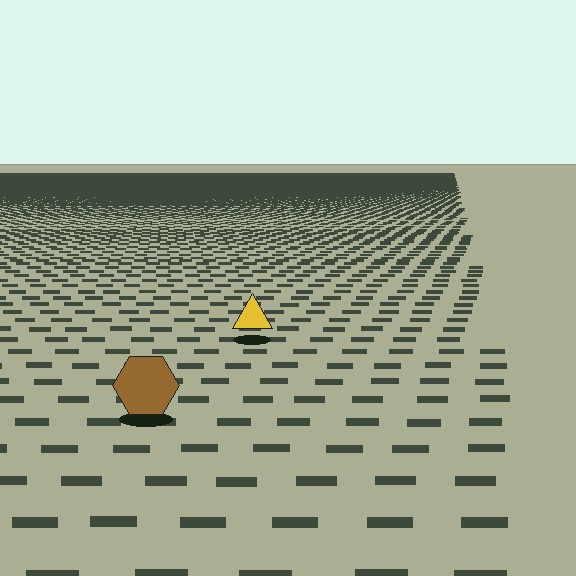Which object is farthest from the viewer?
The yellow triangle is farthest from the viewer. It appears smaller and the ground texture around it is denser.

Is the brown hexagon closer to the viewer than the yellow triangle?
Yes. The brown hexagon is closer — you can tell from the texture gradient: the ground texture is coarser near it.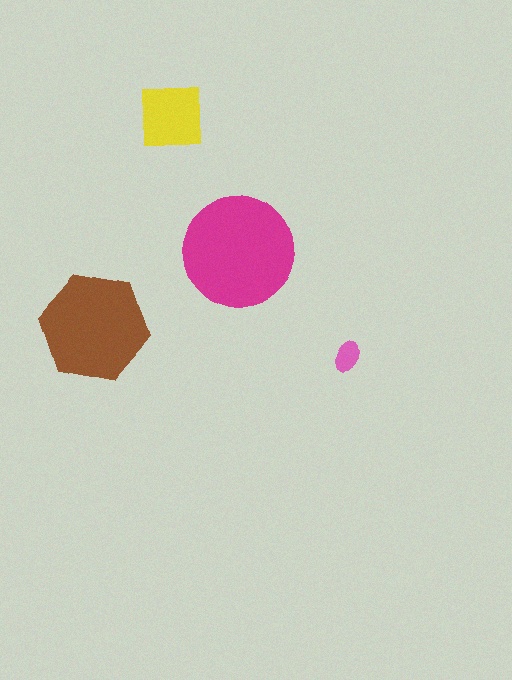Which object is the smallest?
The pink ellipse.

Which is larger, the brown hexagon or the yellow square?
The brown hexagon.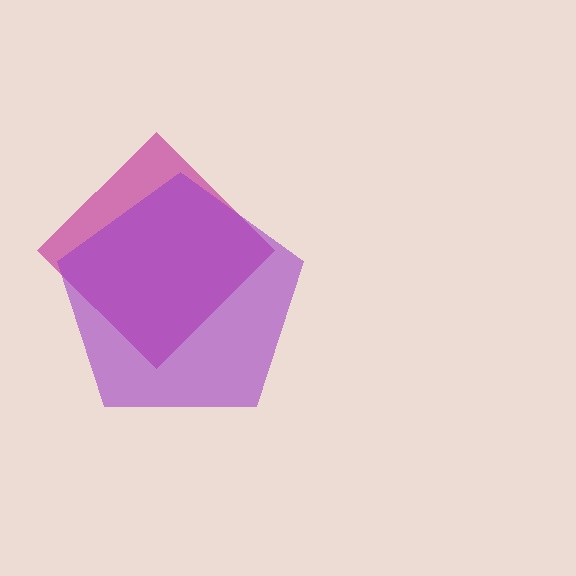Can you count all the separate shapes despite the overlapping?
Yes, there are 2 separate shapes.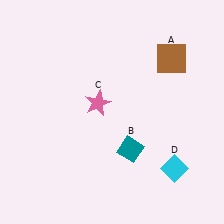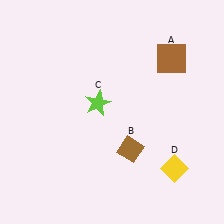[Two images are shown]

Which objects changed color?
B changed from teal to brown. C changed from pink to lime. D changed from cyan to yellow.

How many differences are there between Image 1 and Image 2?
There are 3 differences between the two images.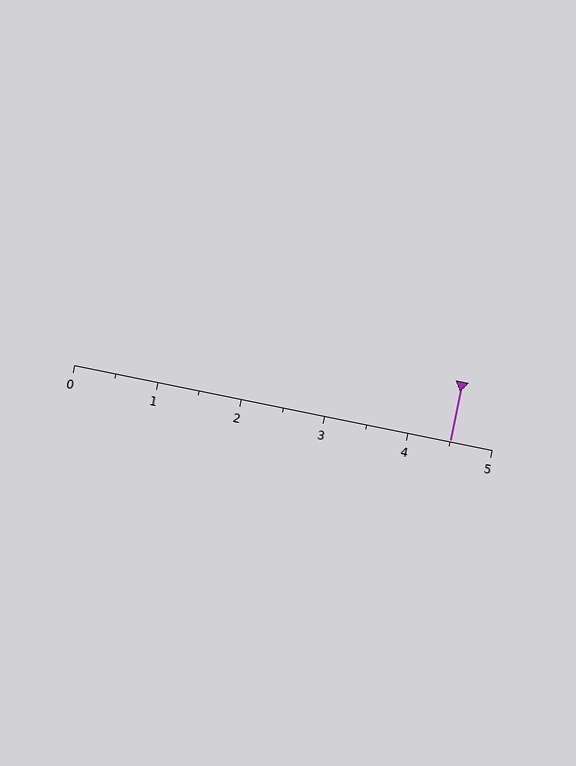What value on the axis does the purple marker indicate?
The marker indicates approximately 4.5.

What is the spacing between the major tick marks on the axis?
The major ticks are spaced 1 apart.